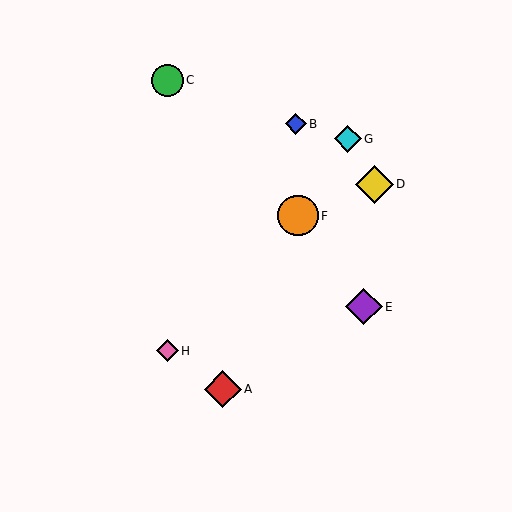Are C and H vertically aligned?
Yes, both are at x≈167.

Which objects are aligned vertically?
Objects C, H are aligned vertically.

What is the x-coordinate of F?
Object F is at x≈298.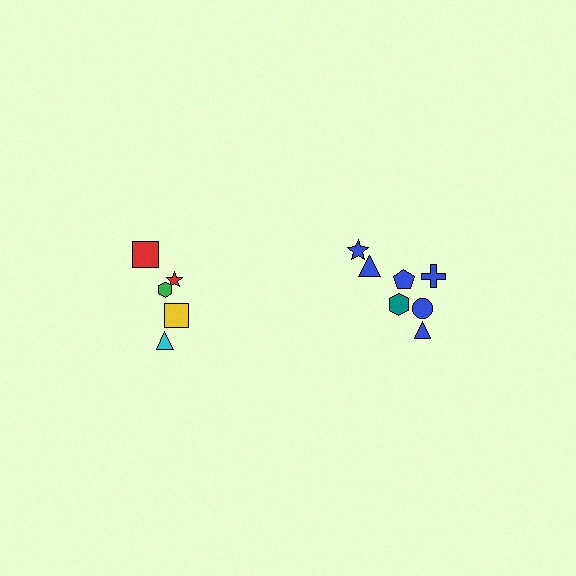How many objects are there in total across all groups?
There are 12 objects.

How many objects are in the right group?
There are 7 objects.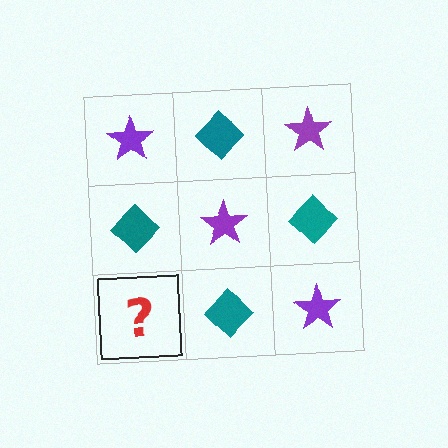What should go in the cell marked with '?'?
The missing cell should contain a purple star.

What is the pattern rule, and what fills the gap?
The rule is that it alternates purple star and teal diamond in a checkerboard pattern. The gap should be filled with a purple star.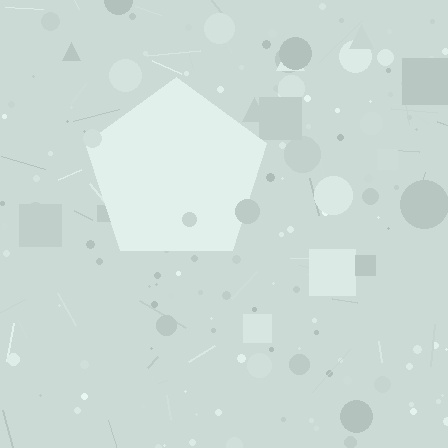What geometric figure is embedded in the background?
A pentagon is embedded in the background.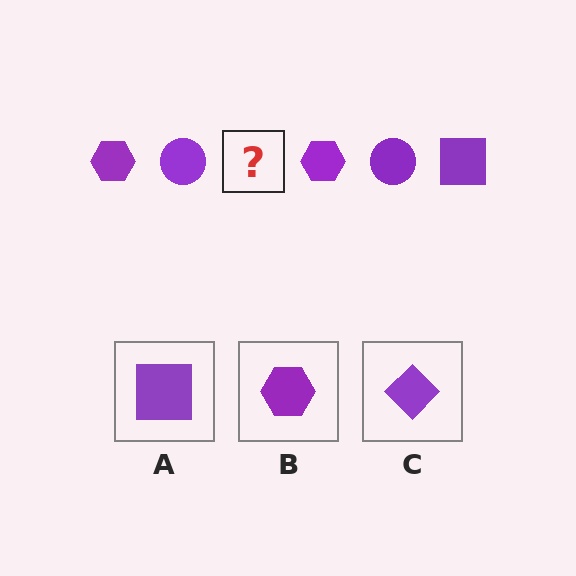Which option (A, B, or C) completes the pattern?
A.